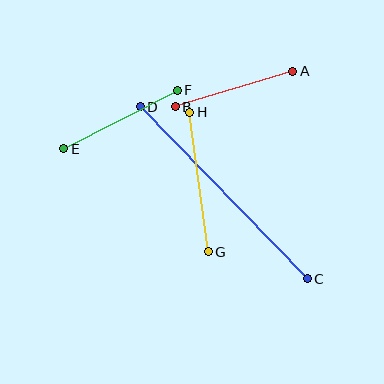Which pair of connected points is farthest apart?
Points C and D are farthest apart.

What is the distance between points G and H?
The distance is approximately 141 pixels.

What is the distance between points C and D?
The distance is approximately 240 pixels.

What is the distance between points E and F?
The distance is approximately 128 pixels.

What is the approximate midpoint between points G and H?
The midpoint is at approximately (199, 182) pixels.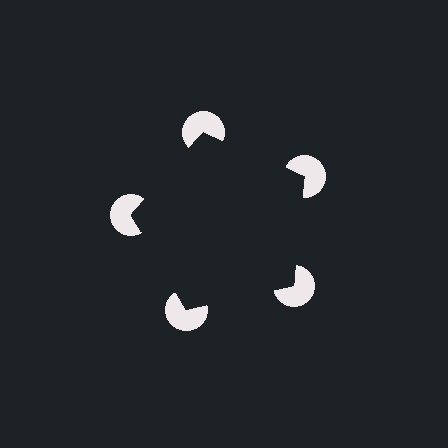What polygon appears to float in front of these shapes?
An illusory pentagon — its edges are inferred from the aligned wedge cuts in the pac-man discs, not physically drawn.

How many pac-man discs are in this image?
There are 5 — one at each vertex of the illusory pentagon.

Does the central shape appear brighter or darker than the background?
It typically appears slightly darker than the background, even though no actual brightness change is drawn.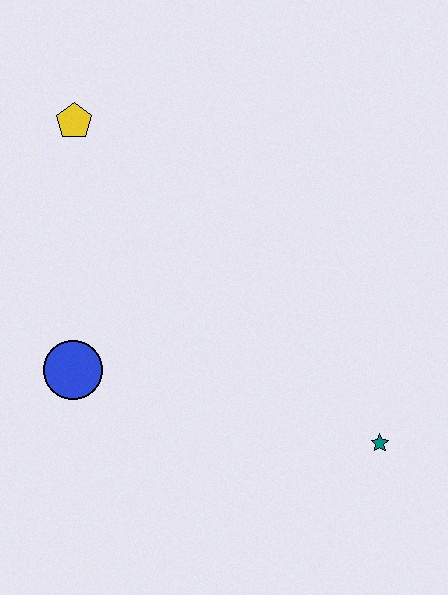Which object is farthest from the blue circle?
The teal star is farthest from the blue circle.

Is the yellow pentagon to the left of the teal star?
Yes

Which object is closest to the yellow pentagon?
The blue circle is closest to the yellow pentagon.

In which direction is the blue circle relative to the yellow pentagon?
The blue circle is below the yellow pentagon.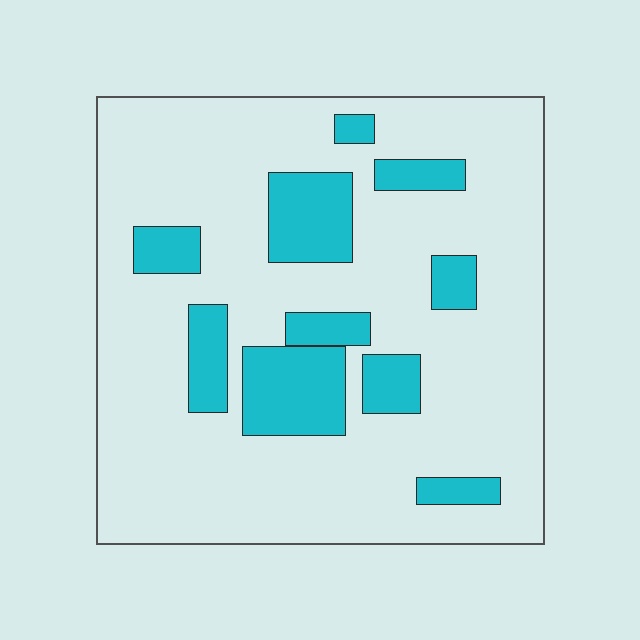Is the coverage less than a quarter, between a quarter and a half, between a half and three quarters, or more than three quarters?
Less than a quarter.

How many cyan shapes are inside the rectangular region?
10.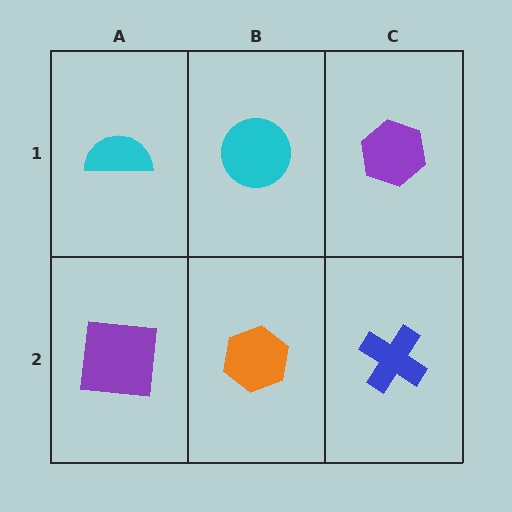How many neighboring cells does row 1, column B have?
3.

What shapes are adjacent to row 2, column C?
A purple hexagon (row 1, column C), an orange hexagon (row 2, column B).